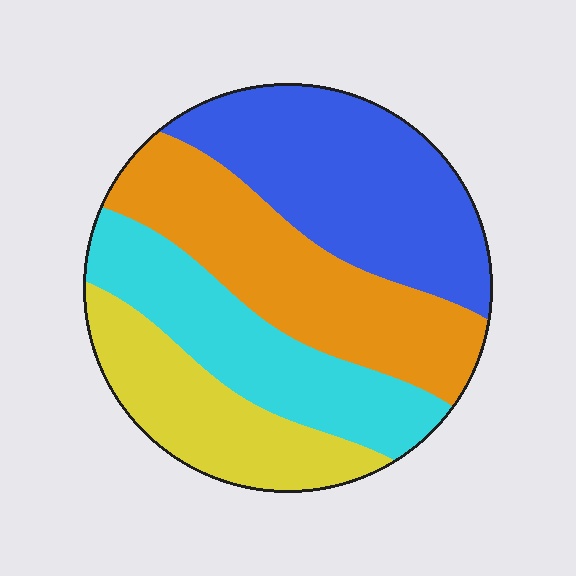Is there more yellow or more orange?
Orange.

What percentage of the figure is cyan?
Cyan covers around 25% of the figure.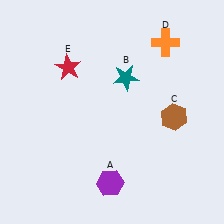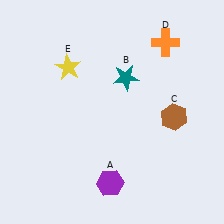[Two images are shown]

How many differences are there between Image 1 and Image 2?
There is 1 difference between the two images.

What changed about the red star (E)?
In Image 1, E is red. In Image 2, it changed to yellow.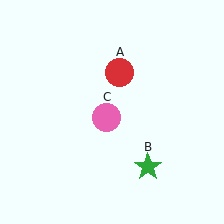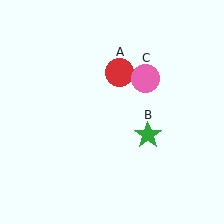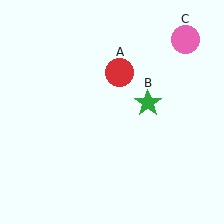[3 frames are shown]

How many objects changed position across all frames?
2 objects changed position: green star (object B), pink circle (object C).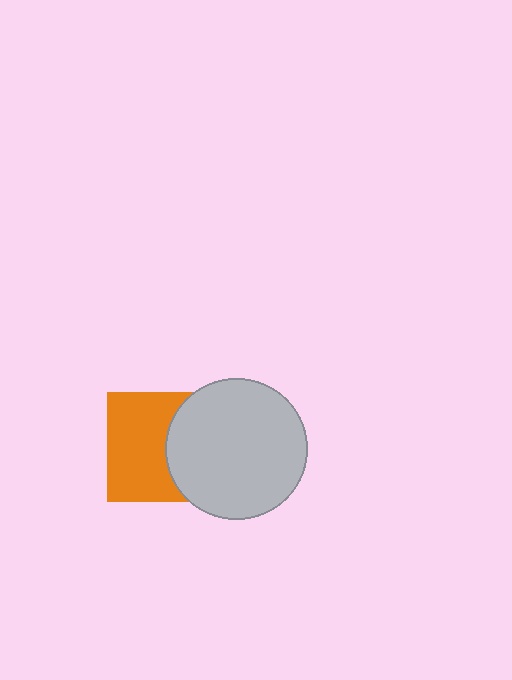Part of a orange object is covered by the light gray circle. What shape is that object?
It is a square.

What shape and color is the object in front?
The object in front is a light gray circle.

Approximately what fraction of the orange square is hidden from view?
Roughly 40% of the orange square is hidden behind the light gray circle.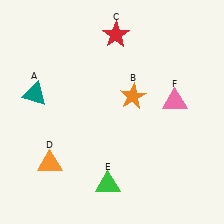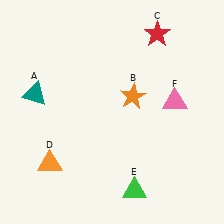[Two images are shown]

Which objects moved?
The objects that moved are: the red star (C), the green triangle (E).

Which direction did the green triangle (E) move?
The green triangle (E) moved right.